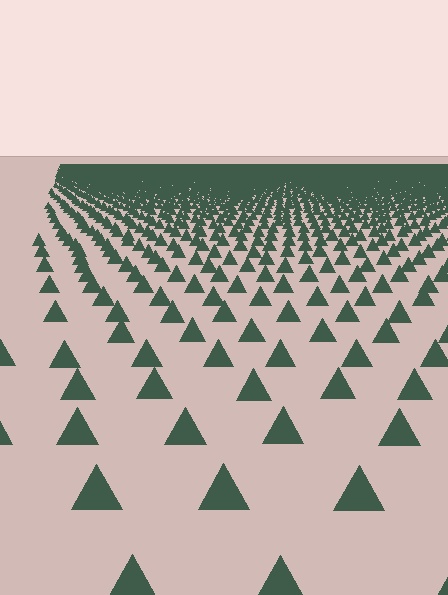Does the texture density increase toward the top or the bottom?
Density increases toward the top.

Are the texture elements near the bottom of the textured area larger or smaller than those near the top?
Larger. Near the bottom, elements are closer to the viewer and appear at a bigger on-screen size.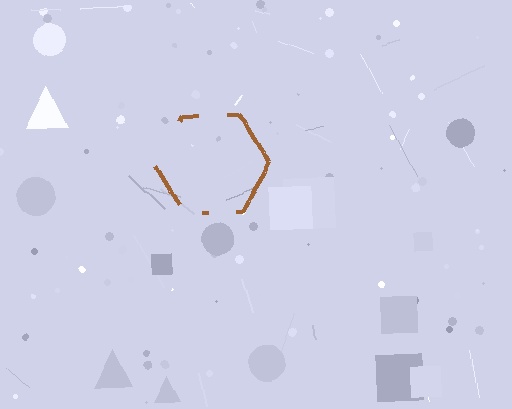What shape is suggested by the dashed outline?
The dashed outline suggests a hexagon.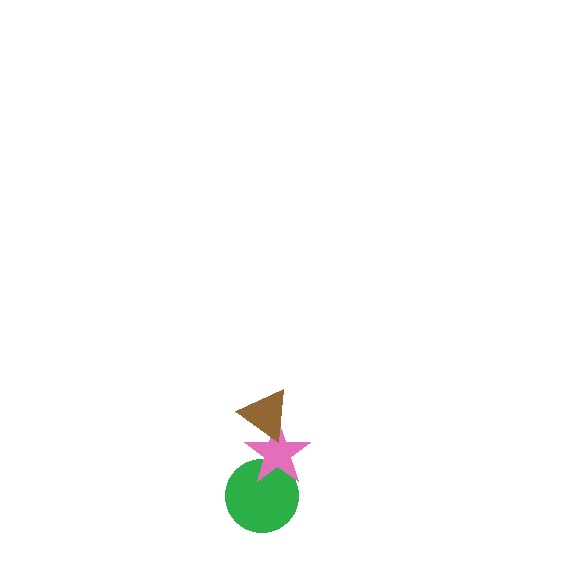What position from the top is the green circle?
The green circle is 3rd from the top.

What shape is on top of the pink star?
The brown triangle is on top of the pink star.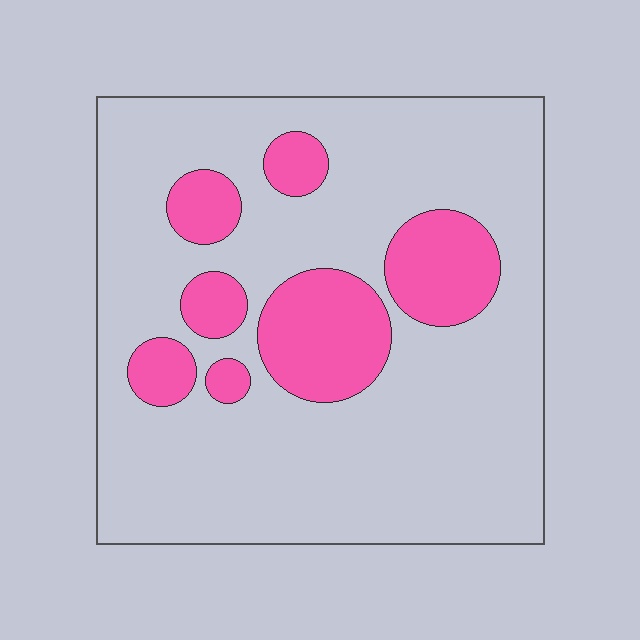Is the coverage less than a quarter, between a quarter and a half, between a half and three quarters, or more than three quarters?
Less than a quarter.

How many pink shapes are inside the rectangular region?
7.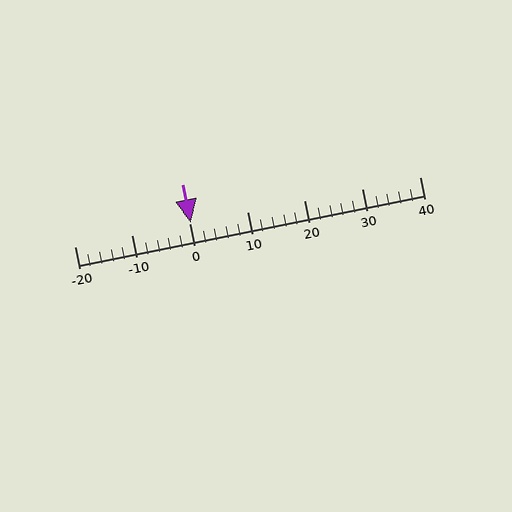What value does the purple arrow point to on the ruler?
The purple arrow points to approximately 0.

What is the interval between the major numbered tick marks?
The major tick marks are spaced 10 units apart.